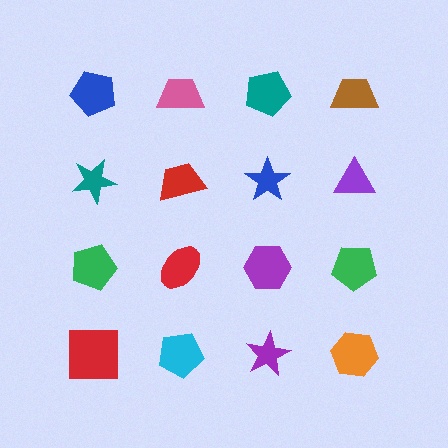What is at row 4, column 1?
A red square.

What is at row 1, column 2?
A pink trapezoid.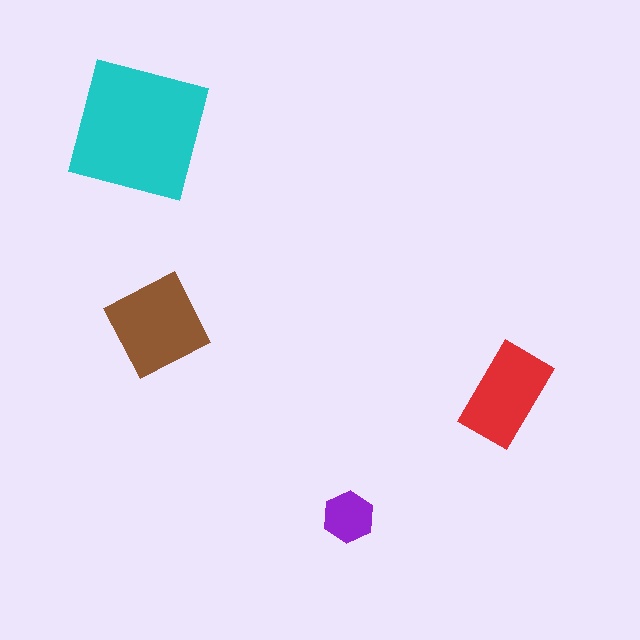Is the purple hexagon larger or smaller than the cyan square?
Smaller.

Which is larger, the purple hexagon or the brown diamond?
The brown diamond.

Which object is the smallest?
The purple hexagon.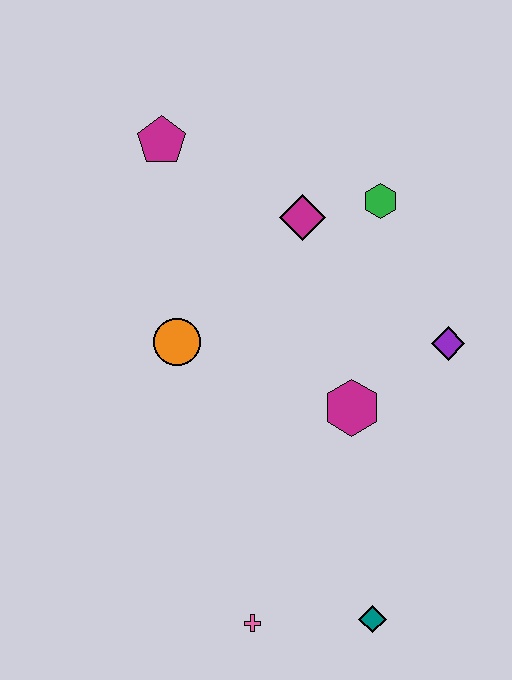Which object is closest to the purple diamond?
The magenta hexagon is closest to the purple diamond.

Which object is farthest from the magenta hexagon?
The magenta pentagon is farthest from the magenta hexagon.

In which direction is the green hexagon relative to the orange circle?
The green hexagon is to the right of the orange circle.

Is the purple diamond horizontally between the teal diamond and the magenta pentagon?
No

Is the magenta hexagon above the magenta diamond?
No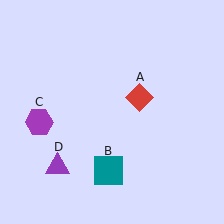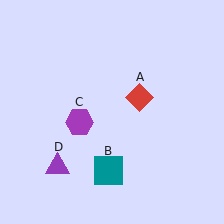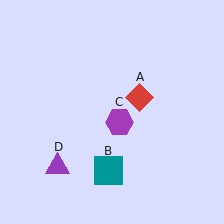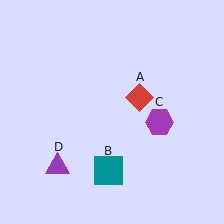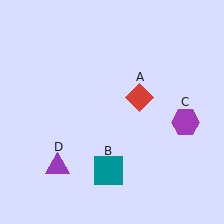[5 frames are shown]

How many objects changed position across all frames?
1 object changed position: purple hexagon (object C).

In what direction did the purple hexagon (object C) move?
The purple hexagon (object C) moved right.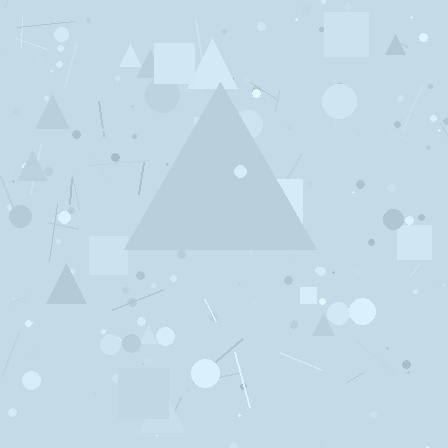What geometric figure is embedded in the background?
A triangle is embedded in the background.